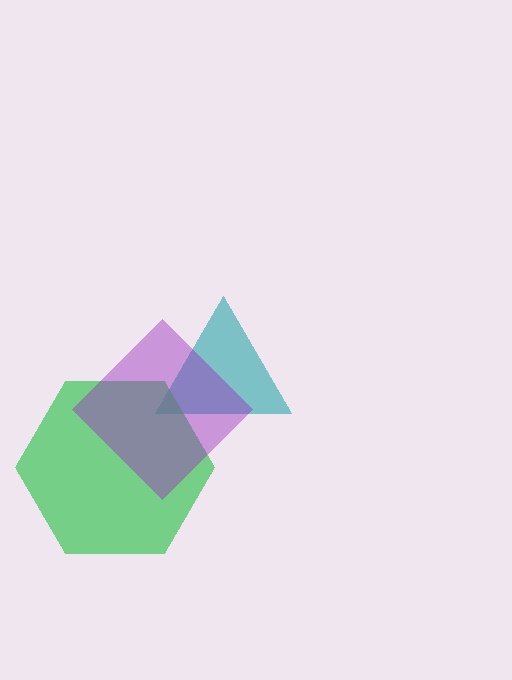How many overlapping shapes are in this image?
There are 3 overlapping shapes in the image.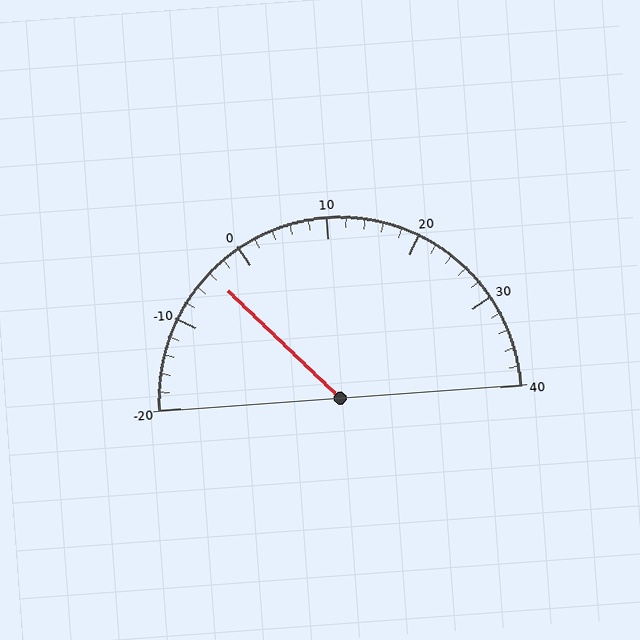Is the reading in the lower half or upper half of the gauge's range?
The reading is in the lower half of the range (-20 to 40).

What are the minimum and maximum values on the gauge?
The gauge ranges from -20 to 40.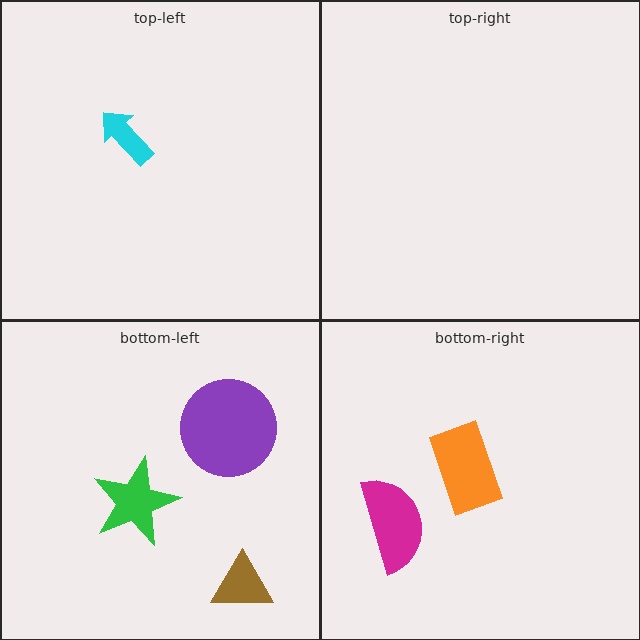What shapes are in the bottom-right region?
The orange rectangle, the magenta semicircle.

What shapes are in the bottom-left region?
The purple circle, the brown triangle, the green star.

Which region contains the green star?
The bottom-left region.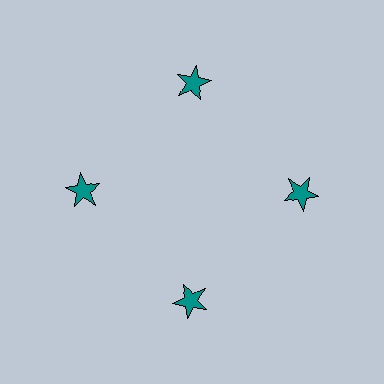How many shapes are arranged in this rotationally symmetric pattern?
There are 4 shapes, arranged in 4 groups of 1.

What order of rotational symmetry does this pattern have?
This pattern has 4-fold rotational symmetry.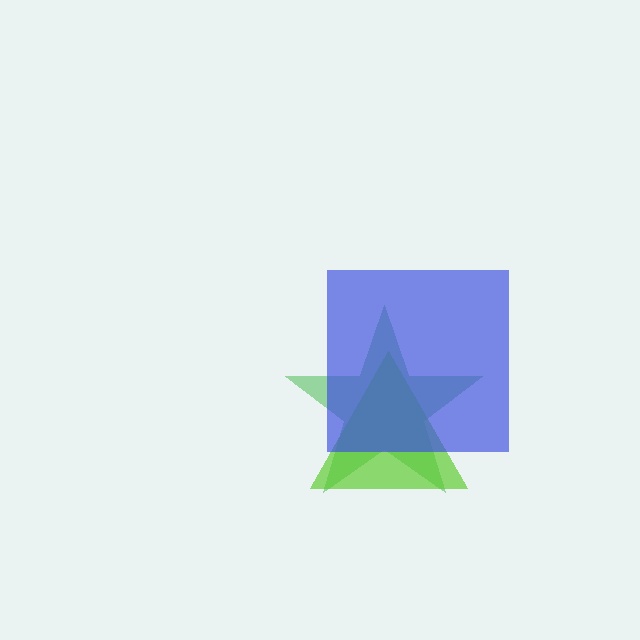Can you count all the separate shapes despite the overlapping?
Yes, there are 3 separate shapes.